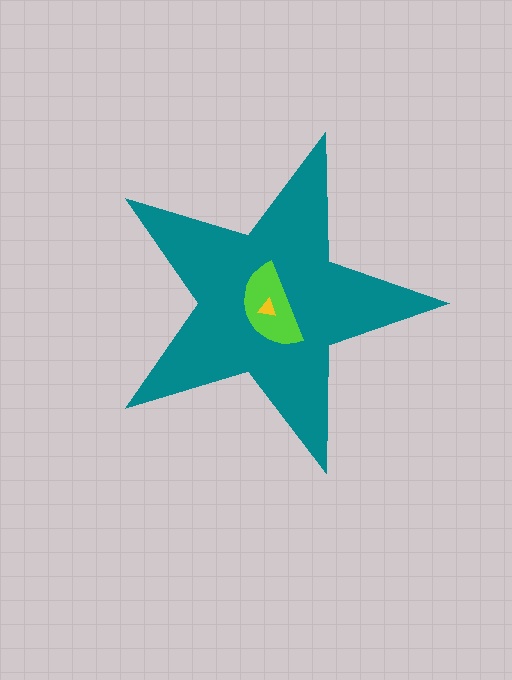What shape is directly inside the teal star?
The lime semicircle.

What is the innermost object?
The yellow triangle.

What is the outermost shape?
The teal star.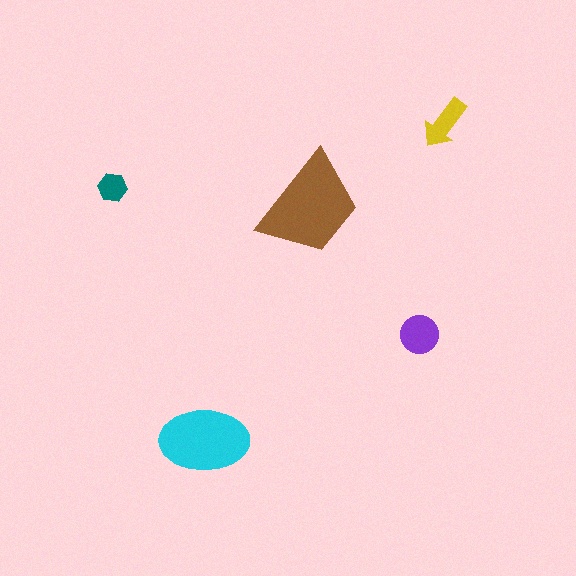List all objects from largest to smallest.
The brown trapezoid, the cyan ellipse, the purple circle, the yellow arrow, the teal hexagon.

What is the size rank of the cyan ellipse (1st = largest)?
2nd.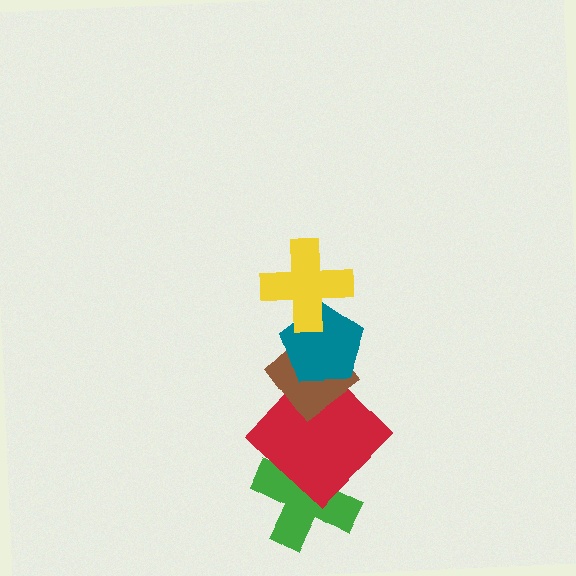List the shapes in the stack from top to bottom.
From top to bottom: the yellow cross, the teal pentagon, the brown diamond, the red diamond, the green cross.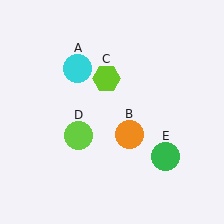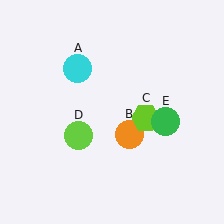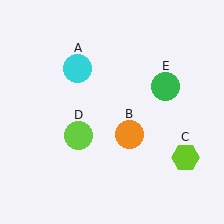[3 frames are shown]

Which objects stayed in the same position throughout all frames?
Cyan circle (object A) and orange circle (object B) and lime circle (object D) remained stationary.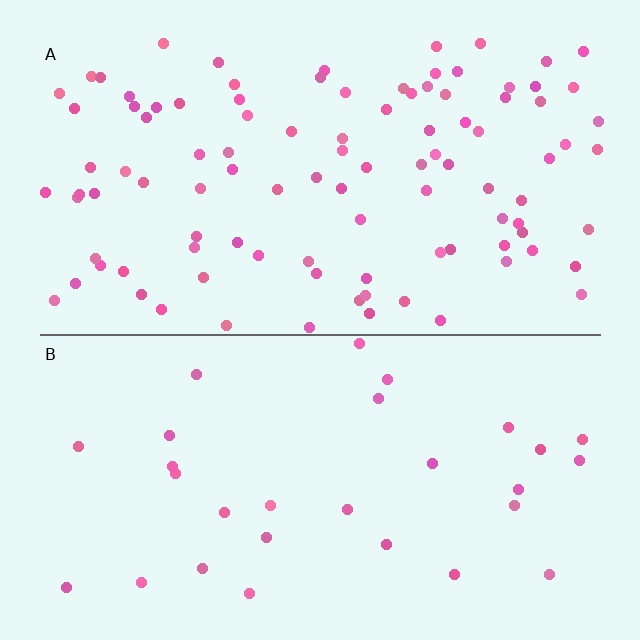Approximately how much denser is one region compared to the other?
Approximately 3.4× — region A over region B.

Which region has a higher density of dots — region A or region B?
A (the top).